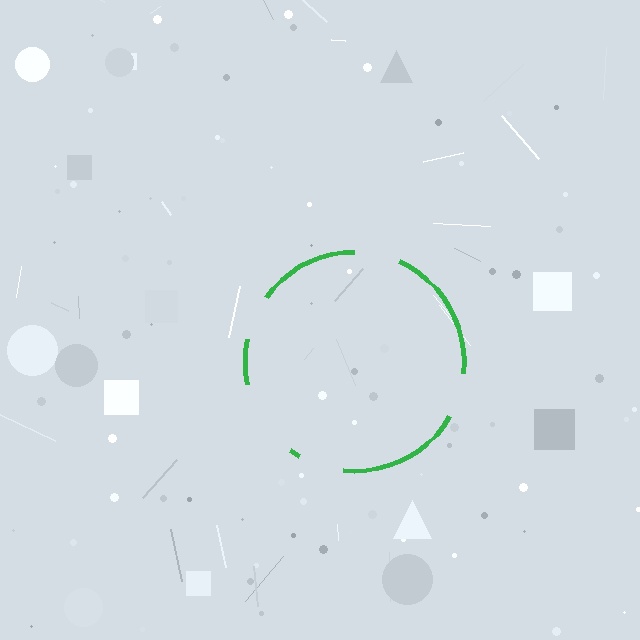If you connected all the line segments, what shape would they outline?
They would outline a circle.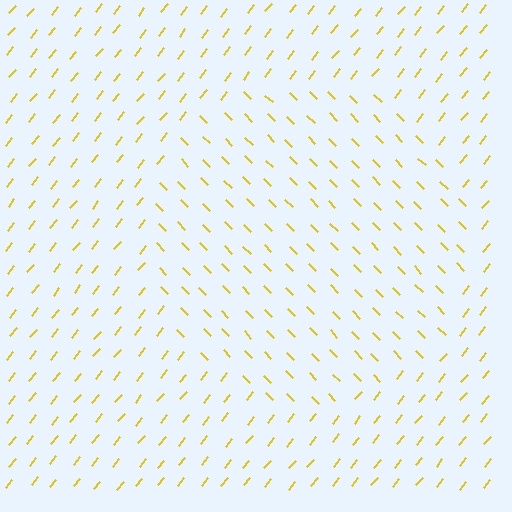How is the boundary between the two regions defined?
The boundary is defined purely by a change in line orientation (approximately 83 degrees difference). All lines are the same color and thickness.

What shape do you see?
I see a circle.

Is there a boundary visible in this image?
Yes, there is a texture boundary formed by a change in line orientation.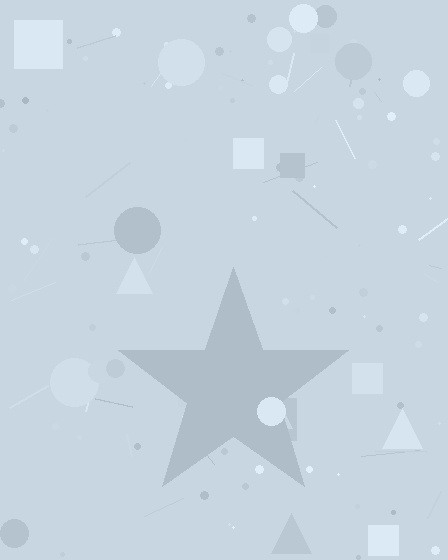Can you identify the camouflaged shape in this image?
The camouflaged shape is a star.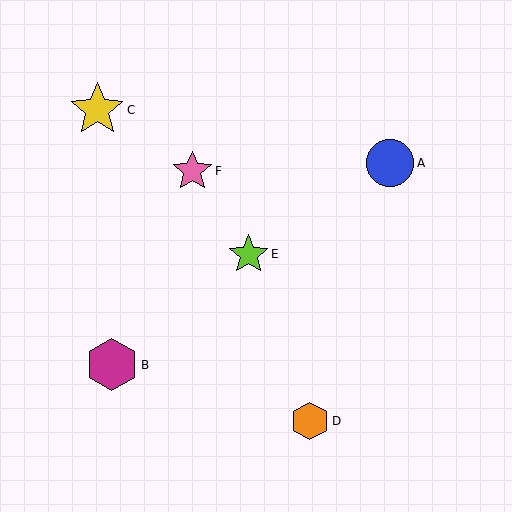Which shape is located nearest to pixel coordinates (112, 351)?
The magenta hexagon (labeled B) at (112, 365) is nearest to that location.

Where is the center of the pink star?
The center of the pink star is at (192, 171).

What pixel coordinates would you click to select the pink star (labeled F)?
Click at (192, 171) to select the pink star F.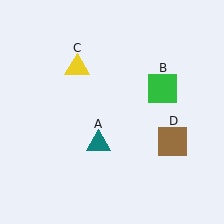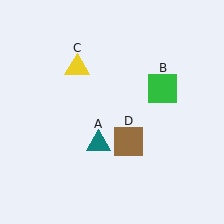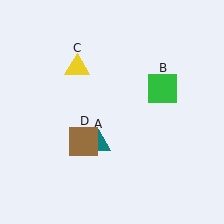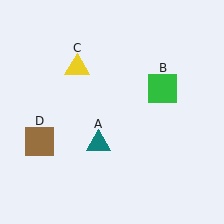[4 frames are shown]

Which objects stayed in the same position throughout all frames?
Teal triangle (object A) and green square (object B) and yellow triangle (object C) remained stationary.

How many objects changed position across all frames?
1 object changed position: brown square (object D).